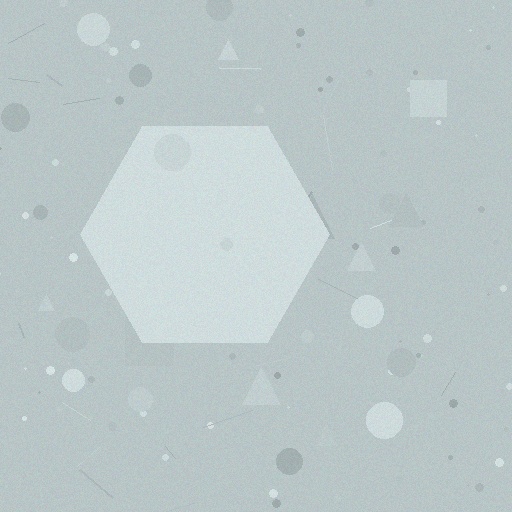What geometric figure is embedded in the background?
A hexagon is embedded in the background.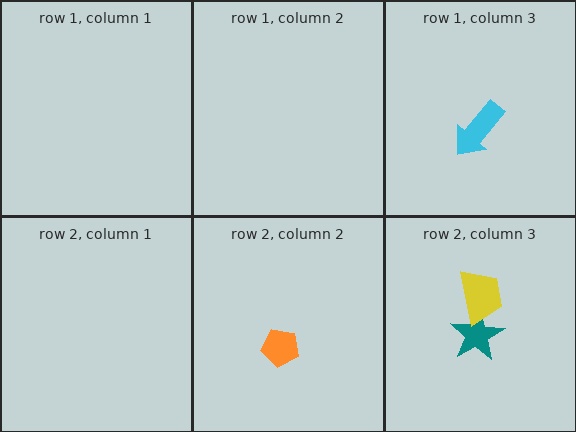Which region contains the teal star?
The row 2, column 3 region.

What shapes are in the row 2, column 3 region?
The teal star, the yellow trapezoid.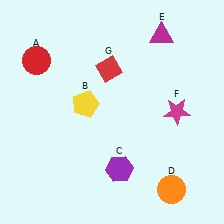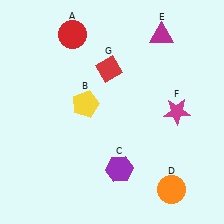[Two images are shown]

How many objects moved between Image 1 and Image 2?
1 object moved between the two images.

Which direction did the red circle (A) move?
The red circle (A) moved right.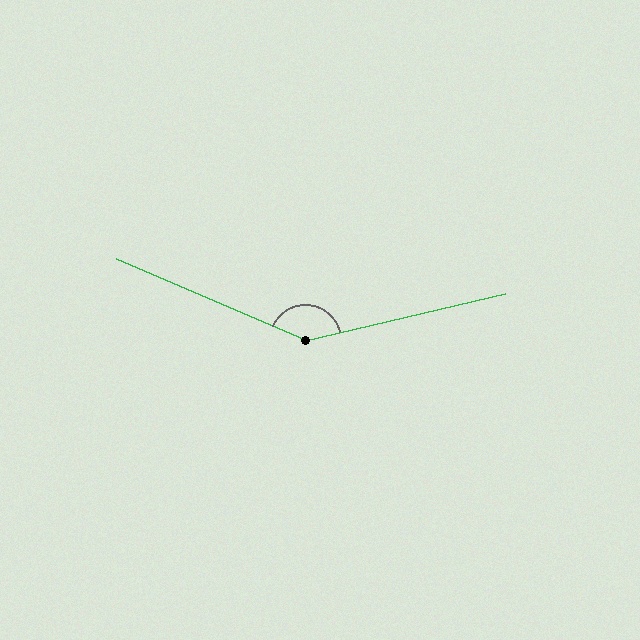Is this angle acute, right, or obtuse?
It is obtuse.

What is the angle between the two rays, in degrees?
Approximately 144 degrees.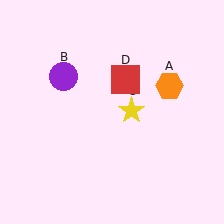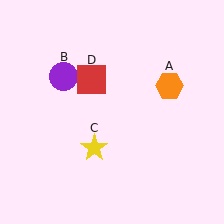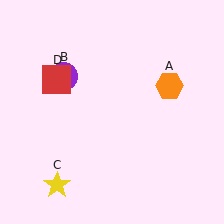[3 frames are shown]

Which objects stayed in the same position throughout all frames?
Orange hexagon (object A) and purple circle (object B) remained stationary.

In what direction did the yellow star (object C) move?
The yellow star (object C) moved down and to the left.